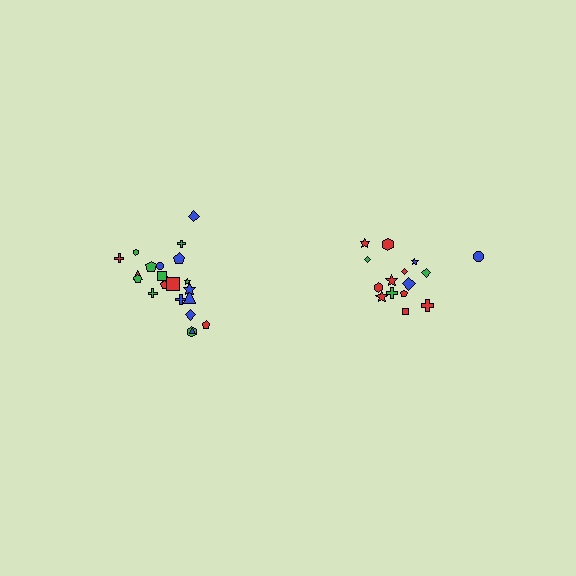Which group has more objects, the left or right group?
The left group.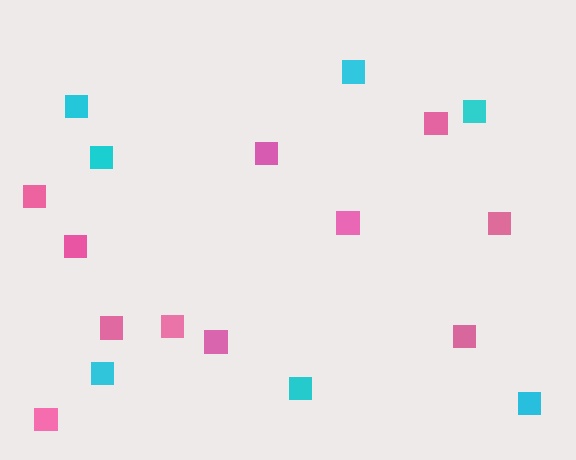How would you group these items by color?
There are 2 groups: one group of cyan squares (7) and one group of pink squares (11).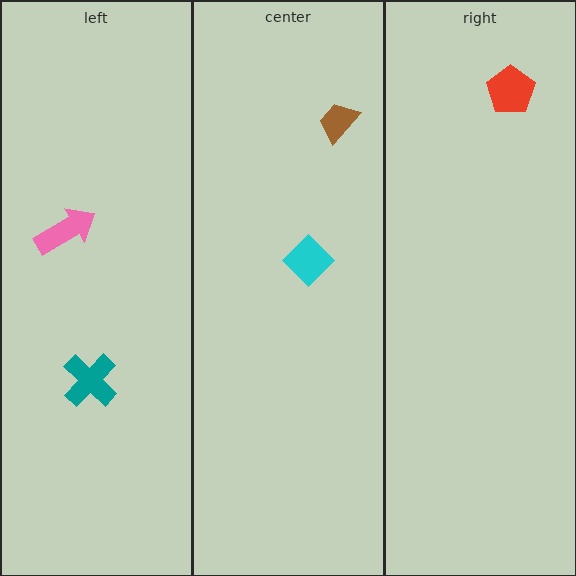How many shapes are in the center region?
2.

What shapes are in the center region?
The brown trapezoid, the cyan diamond.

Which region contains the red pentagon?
The right region.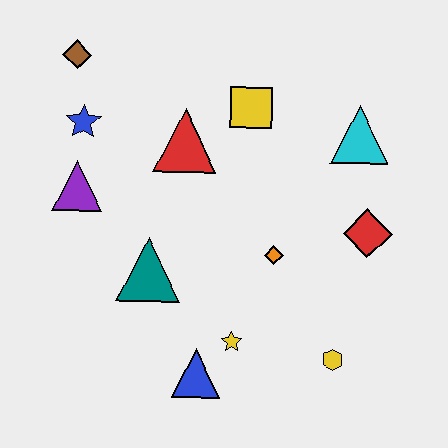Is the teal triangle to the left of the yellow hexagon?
Yes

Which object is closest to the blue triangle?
The yellow star is closest to the blue triangle.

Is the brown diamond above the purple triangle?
Yes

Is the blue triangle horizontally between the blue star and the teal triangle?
No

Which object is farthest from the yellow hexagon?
The brown diamond is farthest from the yellow hexagon.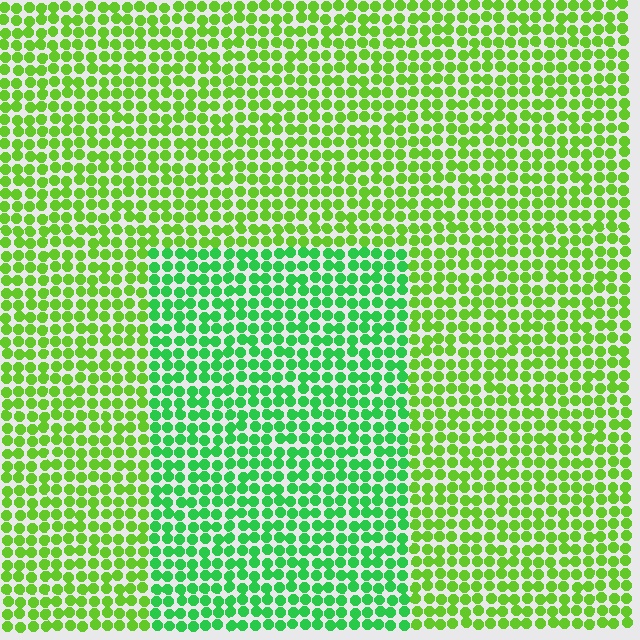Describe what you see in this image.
The image is filled with small lime elements in a uniform arrangement. A rectangle-shaped region is visible where the elements are tinted to a slightly different hue, forming a subtle color boundary.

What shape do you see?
I see a rectangle.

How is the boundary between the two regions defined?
The boundary is defined purely by a slight shift in hue (about 34 degrees). Spacing, size, and orientation are identical on both sides.